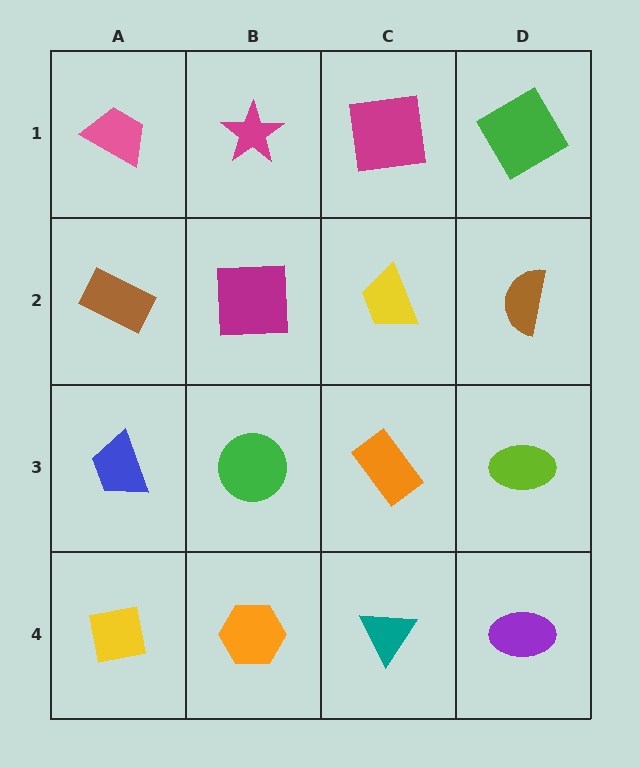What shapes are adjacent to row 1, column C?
A yellow trapezoid (row 2, column C), a magenta star (row 1, column B), a green diamond (row 1, column D).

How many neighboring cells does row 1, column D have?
2.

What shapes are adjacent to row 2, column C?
A magenta square (row 1, column C), an orange rectangle (row 3, column C), a magenta square (row 2, column B), a brown semicircle (row 2, column D).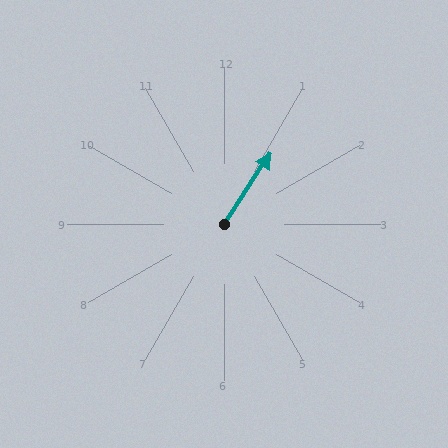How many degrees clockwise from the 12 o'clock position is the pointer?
Approximately 33 degrees.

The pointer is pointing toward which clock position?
Roughly 1 o'clock.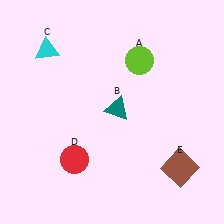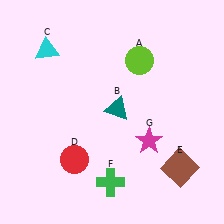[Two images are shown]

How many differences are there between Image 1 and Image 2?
There are 2 differences between the two images.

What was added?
A green cross (F), a magenta star (G) were added in Image 2.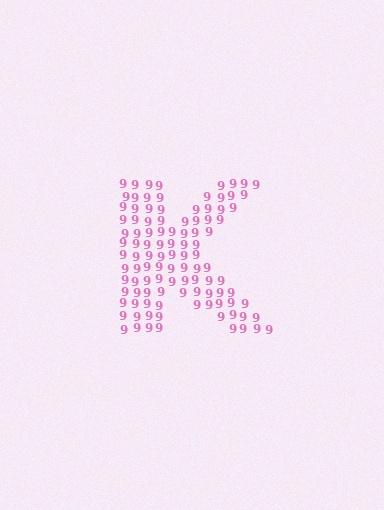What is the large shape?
The large shape is the letter K.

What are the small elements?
The small elements are digit 9's.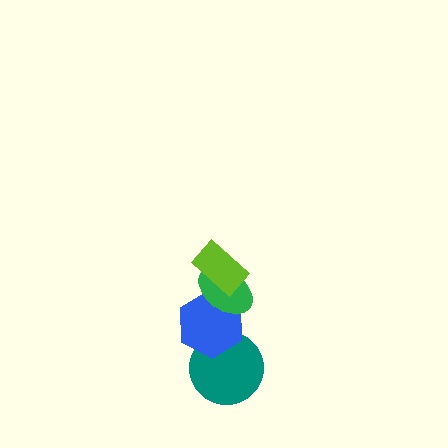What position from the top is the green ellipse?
The green ellipse is 2nd from the top.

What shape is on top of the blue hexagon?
The green ellipse is on top of the blue hexagon.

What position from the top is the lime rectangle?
The lime rectangle is 1st from the top.